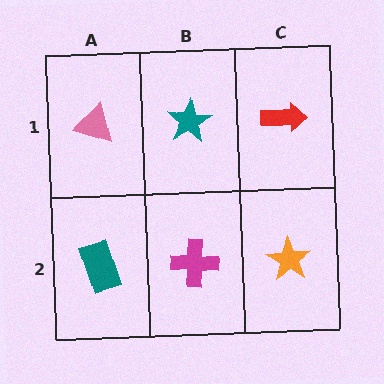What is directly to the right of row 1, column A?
A teal star.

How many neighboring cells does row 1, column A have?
2.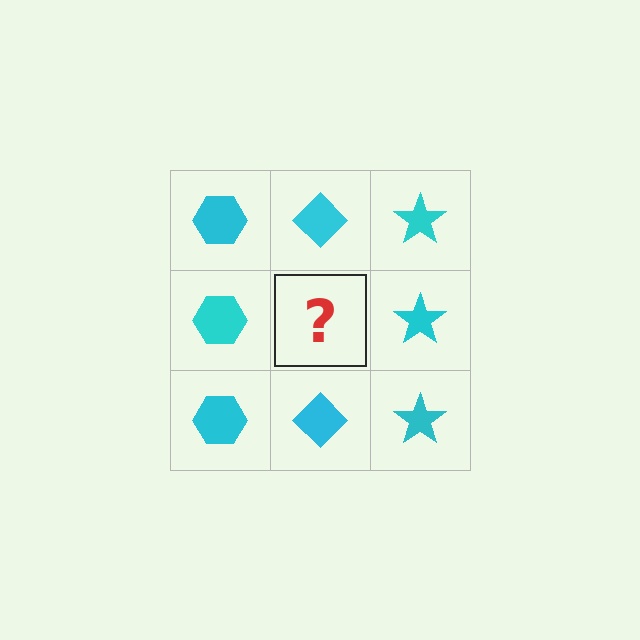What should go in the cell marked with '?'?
The missing cell should contain a cyan diamond.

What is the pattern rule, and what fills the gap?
The rule is that each column has a consistent shape. The gap should be filled with a cyan diamond.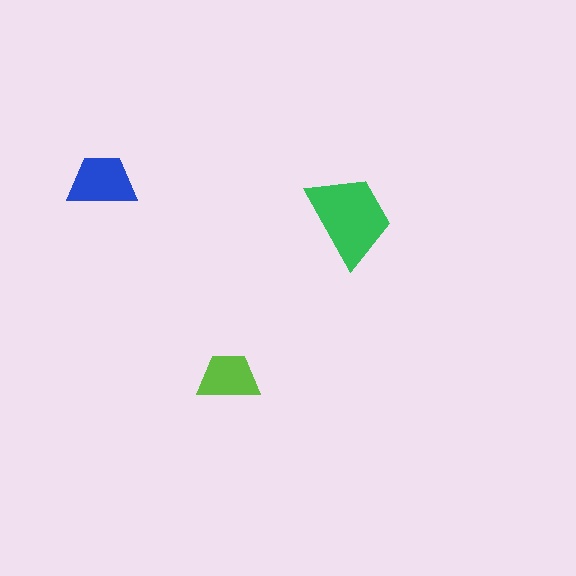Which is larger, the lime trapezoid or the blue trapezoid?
The blue one.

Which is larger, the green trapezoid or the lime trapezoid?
The green one.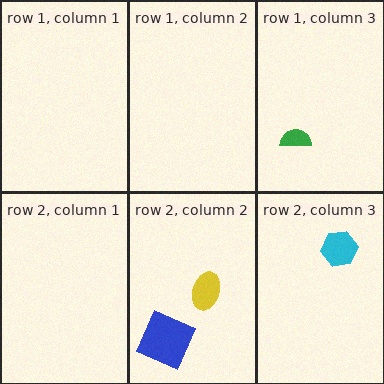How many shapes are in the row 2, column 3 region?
1.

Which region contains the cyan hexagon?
The row 2, column 3 region.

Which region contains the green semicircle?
The row 1, column 3 region.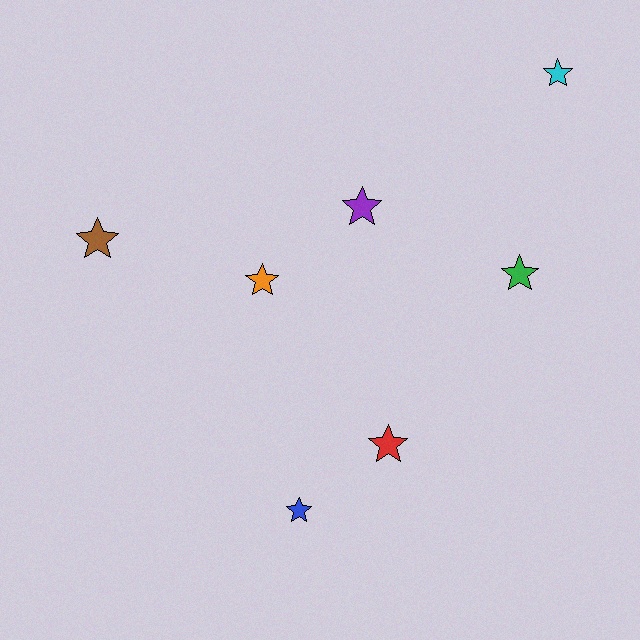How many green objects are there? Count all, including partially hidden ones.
There is 1 green object.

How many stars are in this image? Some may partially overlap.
There are 7 stars.